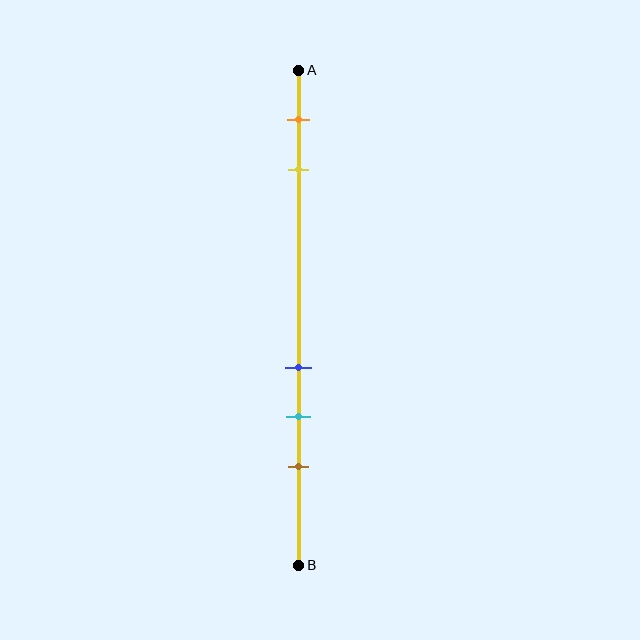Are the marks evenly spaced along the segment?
No, the marks are not evenly spaced.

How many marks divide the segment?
There are 5 marks dividing the segment.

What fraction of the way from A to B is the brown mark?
The brown mark is approximately 80% (0.8) of the way from A to B.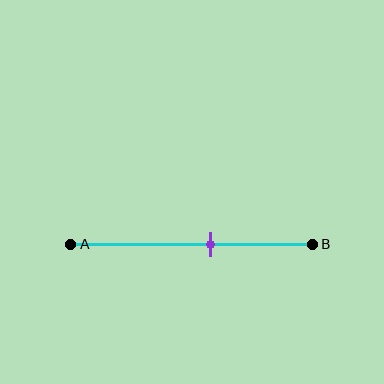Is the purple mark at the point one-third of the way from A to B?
No, the mark is at about 60% from A, not at the 33% one-third point.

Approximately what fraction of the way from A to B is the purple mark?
The purple mark is approximately 60% of the way from A to B.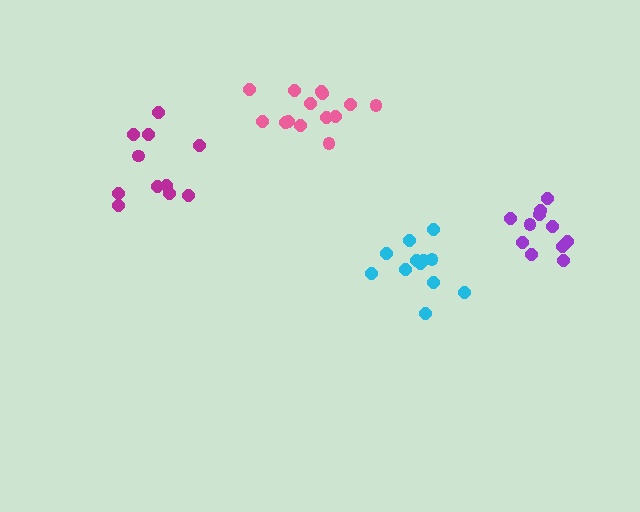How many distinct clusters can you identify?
There are 4 distinct clusters.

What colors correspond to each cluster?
The clusters are colored: purple, magenta, pink, cyan.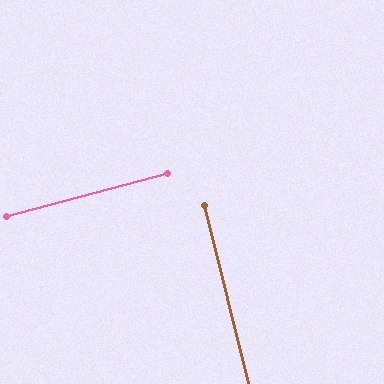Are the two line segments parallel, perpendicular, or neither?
Perpendicular — they meet at approximately 89°.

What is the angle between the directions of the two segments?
Approximately 89 degrees.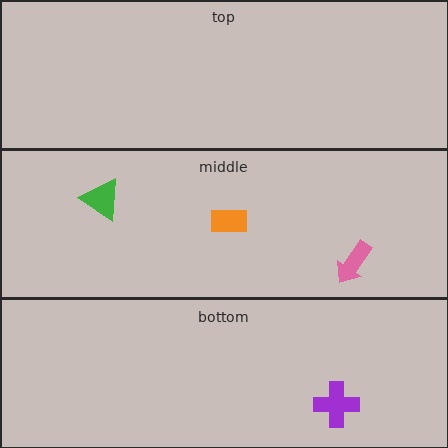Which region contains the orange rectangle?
The middle region.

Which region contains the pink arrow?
The middle region.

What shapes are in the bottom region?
The purple cross.